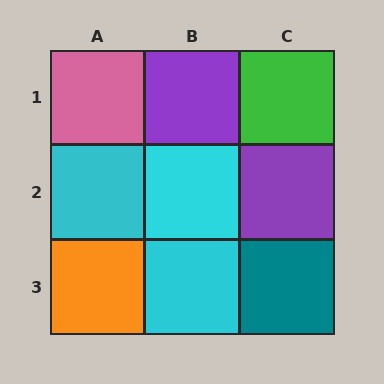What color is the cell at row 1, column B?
Purple.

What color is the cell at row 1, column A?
Pink.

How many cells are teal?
1 cell is teal.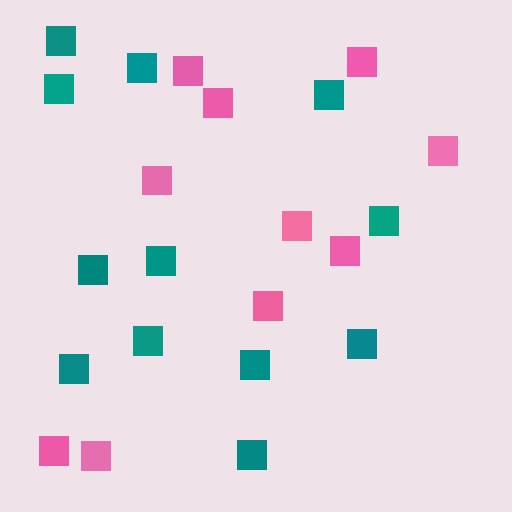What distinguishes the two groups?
There are 2 groups: one group of pink squares (10) and one group of teal squares (12).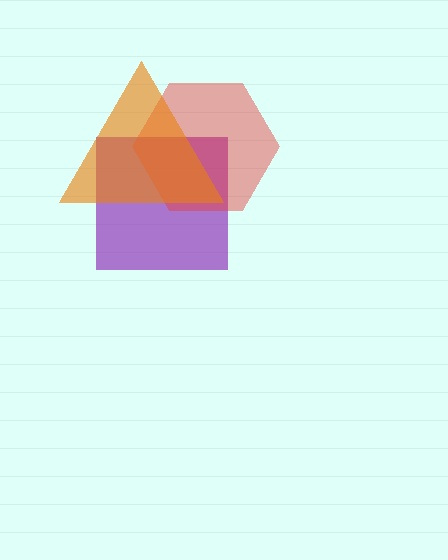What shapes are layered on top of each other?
The layered shapes are: a purple square, a red hexagon, an orange triangle.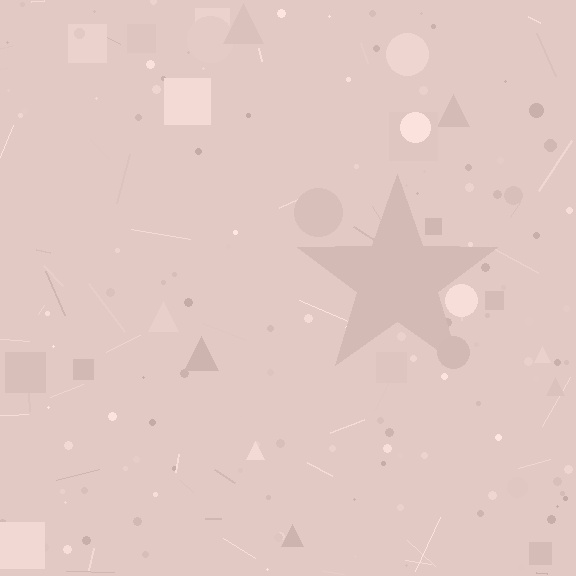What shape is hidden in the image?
A star is hidden in the image.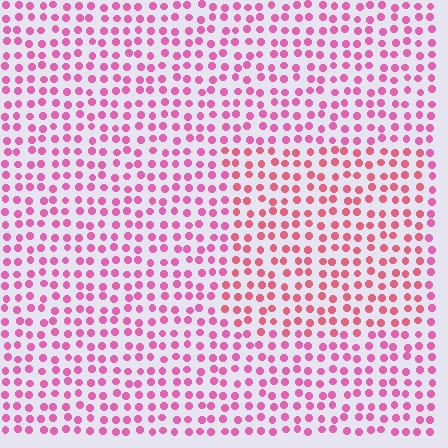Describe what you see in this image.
The image is filled with small pink elements in a uniform arrangement. A rectangle-shaped region is visible where the elements are tinted to a slightly different hue, forming a subtle color boundary.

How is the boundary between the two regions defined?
The boundary is defined purely by a slight shift in hue (about 23 degrees). Spacing, size, and orientation are identical on both sides.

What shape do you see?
I see a rectangle.